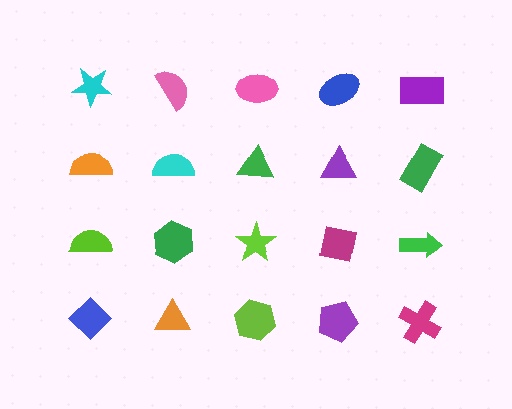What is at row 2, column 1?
An orange semicircle.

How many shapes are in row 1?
5 shapes.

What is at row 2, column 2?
A cyan semicircle.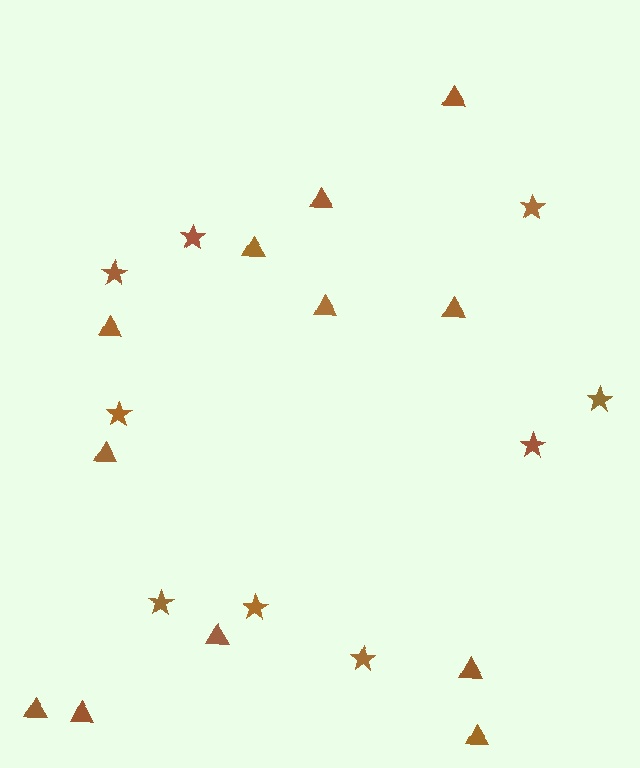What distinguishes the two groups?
There are 2 groups: one group of stars (9) and one group of triangles (12).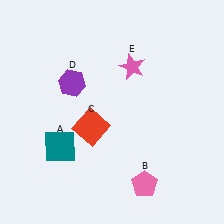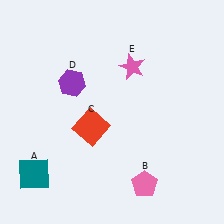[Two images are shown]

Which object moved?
The teal square (A) moved down.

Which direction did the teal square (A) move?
The teal square (A) moved down.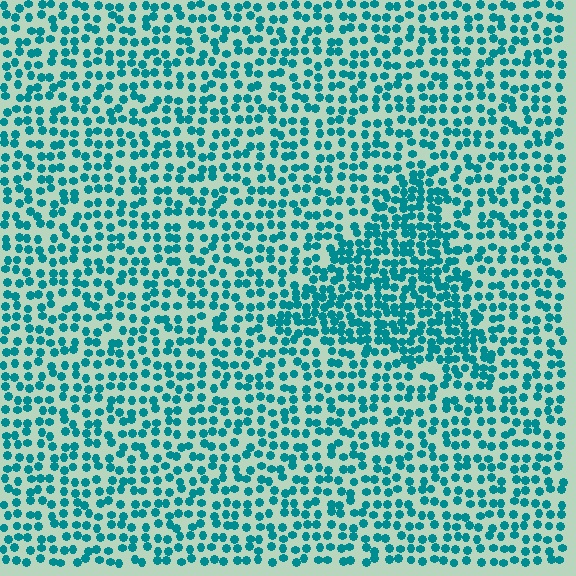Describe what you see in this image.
The image contains small teal elements arranged at two different densities. A triangle-shaped region is visible where the elements are more densely packed than the surrounding area.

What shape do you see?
I see a triangle.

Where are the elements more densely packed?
The elements are more densely packed inside the triangle boundary.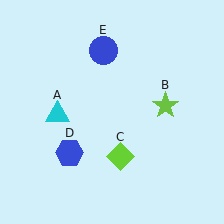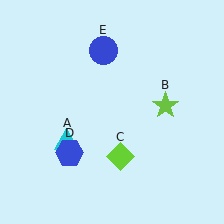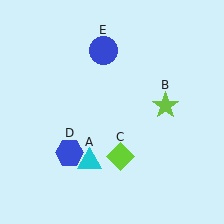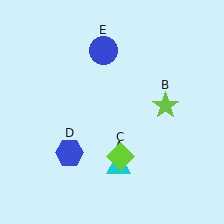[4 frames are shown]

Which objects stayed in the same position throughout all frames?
Lime star (object B) and lime diamond (object C) and blue hexagon (object D) and blue circle (object E) remained stationary.